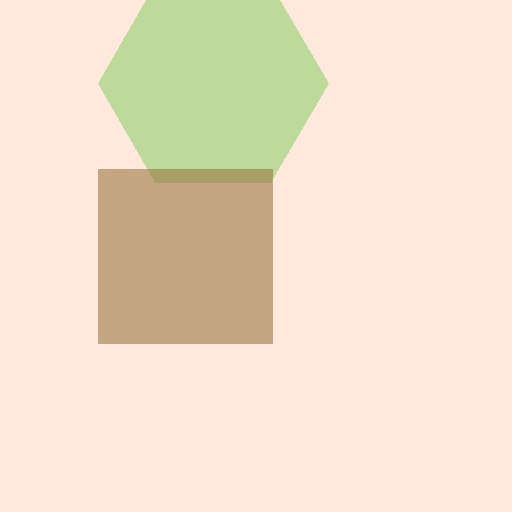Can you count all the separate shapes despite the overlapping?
Yes, there are 2 separate shapes.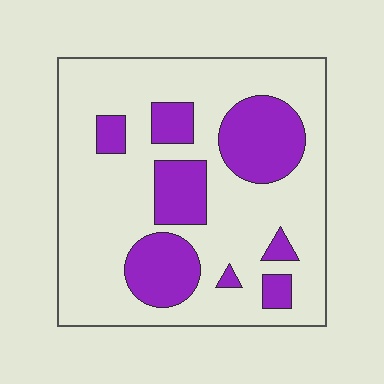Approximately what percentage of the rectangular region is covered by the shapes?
Approximately 25%.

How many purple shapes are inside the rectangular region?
8.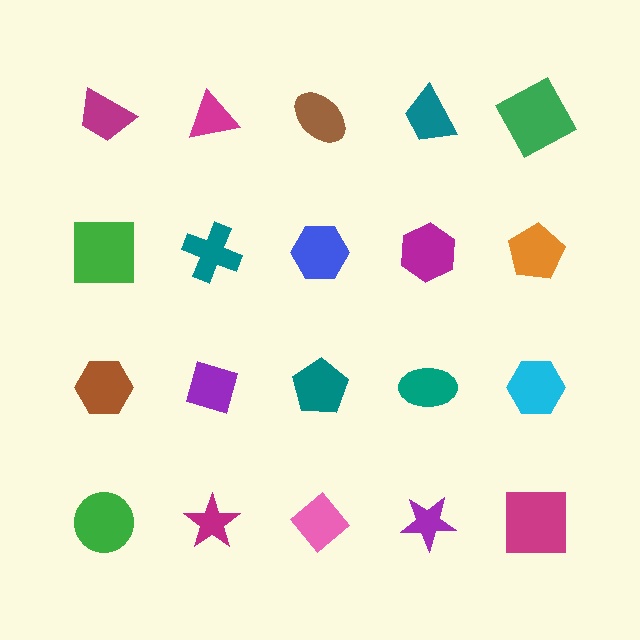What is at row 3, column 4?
A teal ellipse.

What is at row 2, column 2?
A teal cross.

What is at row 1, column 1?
A magenta trapezoid.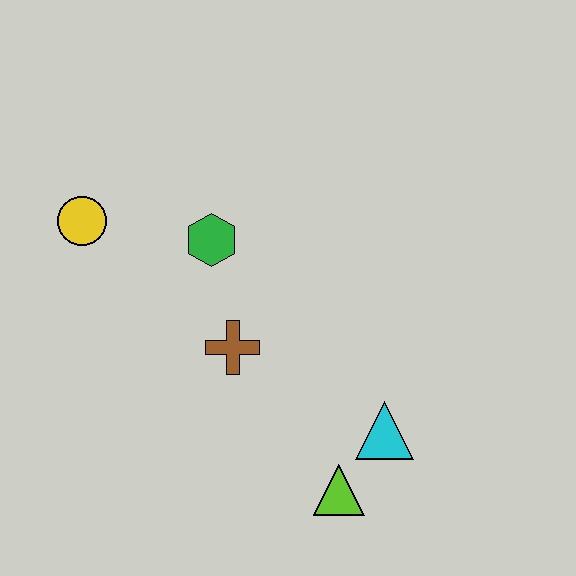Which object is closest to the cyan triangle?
The lime triangle is closest to the cyan triangle.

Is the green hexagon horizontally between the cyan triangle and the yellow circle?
Yes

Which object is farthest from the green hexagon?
The lime triangle is farthest from the green hexagon.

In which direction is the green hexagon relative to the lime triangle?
The green hexagon is above the lime triangle.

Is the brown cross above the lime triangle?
Yes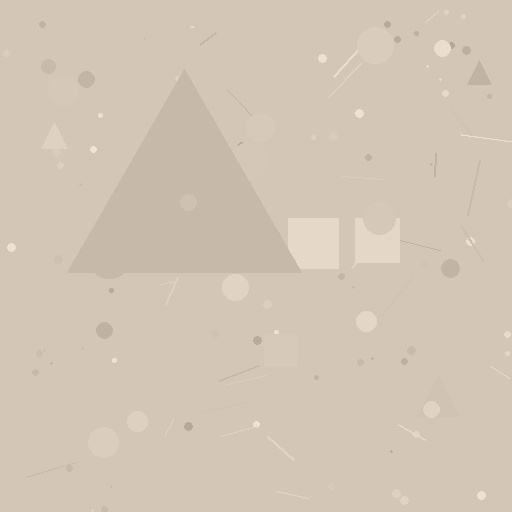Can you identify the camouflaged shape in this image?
The camouflaged shape is a triangle.